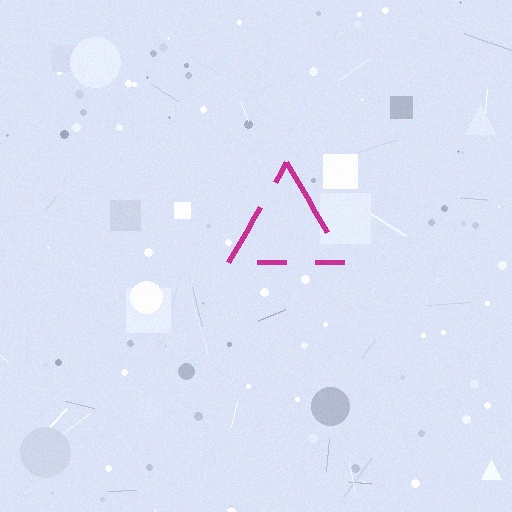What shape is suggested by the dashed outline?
The dashed outline suggests a triangle.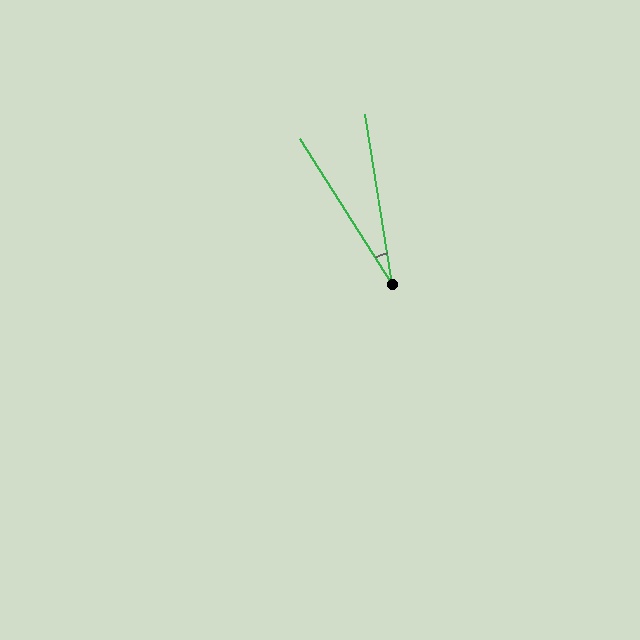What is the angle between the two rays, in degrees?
Approximately 23 degrees.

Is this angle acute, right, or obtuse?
It is acute.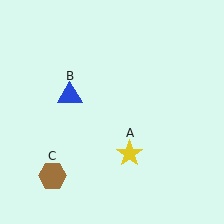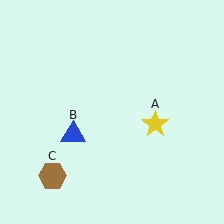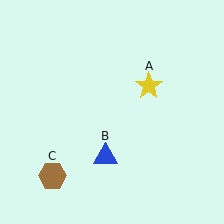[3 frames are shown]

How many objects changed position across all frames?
2 objects changed position: yellow star (object A), blue triangle (object B).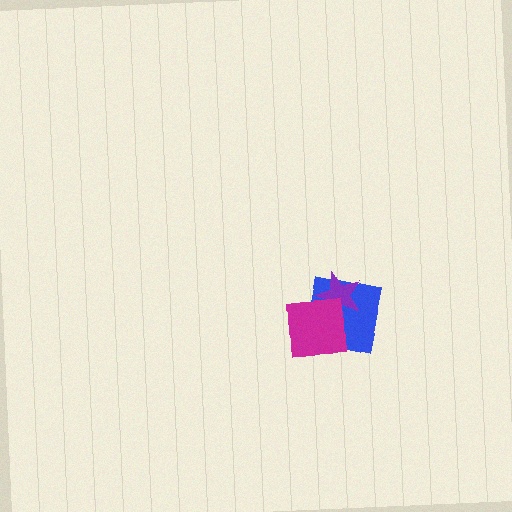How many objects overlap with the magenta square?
2 objects overlap with the magenta square.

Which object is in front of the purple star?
The magenta square is in front of the purple star.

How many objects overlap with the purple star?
2 objects overlap with the purple star.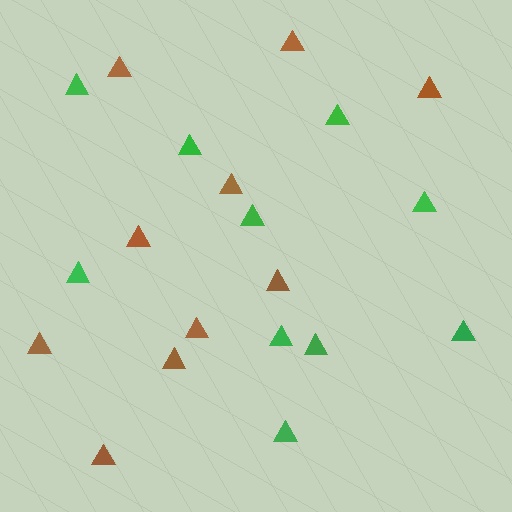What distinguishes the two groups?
There are 2 groups: one group of green triangles (10) and one group of brown triangles (10).